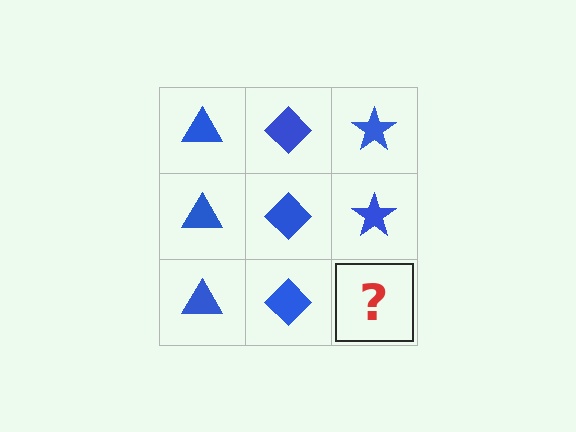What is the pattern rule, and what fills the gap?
The rule is that each column has a consistent shape. The gap should be filled with a blue star.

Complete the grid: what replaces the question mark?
The question mark should be replaced with a blue star.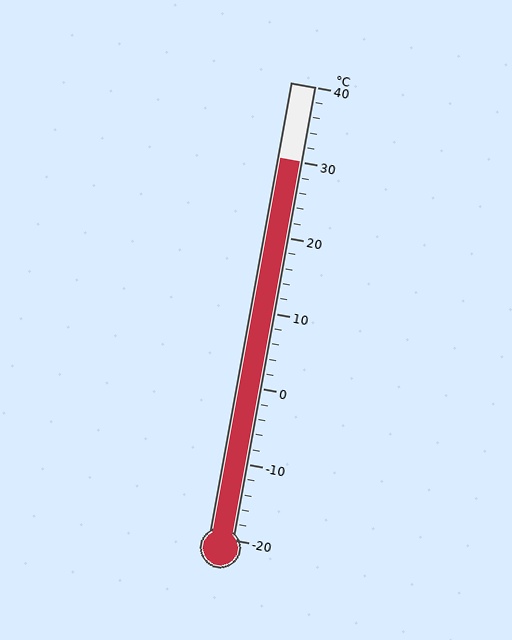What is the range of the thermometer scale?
The thermometer scale ranges from -20°C to 40°C.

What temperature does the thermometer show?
The thermometer shows approximately 30°C.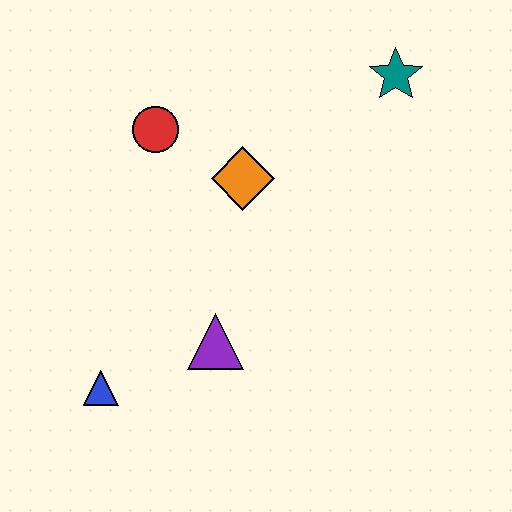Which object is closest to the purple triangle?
The blue triangle is closest to the purple triangle.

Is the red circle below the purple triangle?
No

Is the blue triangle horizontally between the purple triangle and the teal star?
No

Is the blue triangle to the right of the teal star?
No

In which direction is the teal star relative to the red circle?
The teal star is to the right of the red circle.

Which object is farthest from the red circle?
The blue triangle is farthest from the red circle.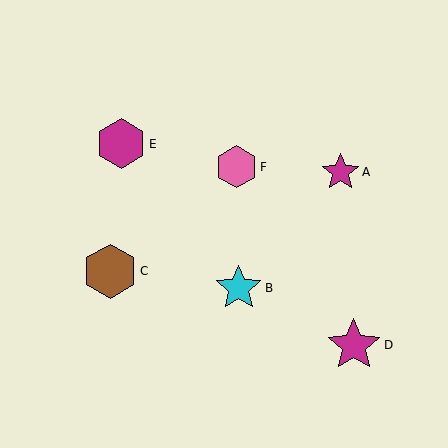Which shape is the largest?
The brown hexagon (labeled C) is the largest.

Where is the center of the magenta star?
The center of the magenta star is at (340, 172).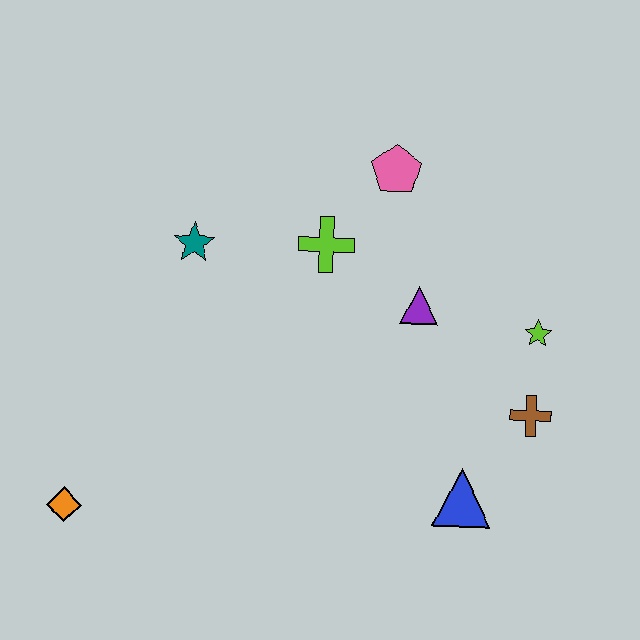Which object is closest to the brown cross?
The lime star is closest to the brown cross.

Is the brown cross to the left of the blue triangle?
No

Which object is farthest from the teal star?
The brown cross is farthest from the teal star.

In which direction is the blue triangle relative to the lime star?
The blue triangle is below the lime star.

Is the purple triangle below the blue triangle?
No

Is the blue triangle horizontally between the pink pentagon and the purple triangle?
No